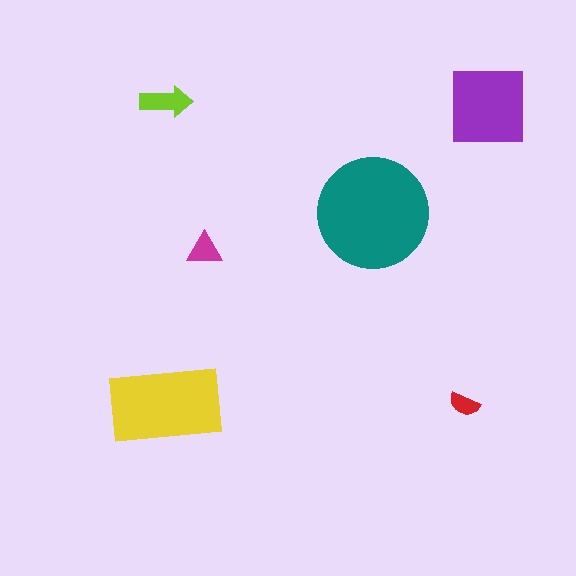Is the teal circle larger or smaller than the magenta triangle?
Larger.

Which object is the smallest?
The red semicircle.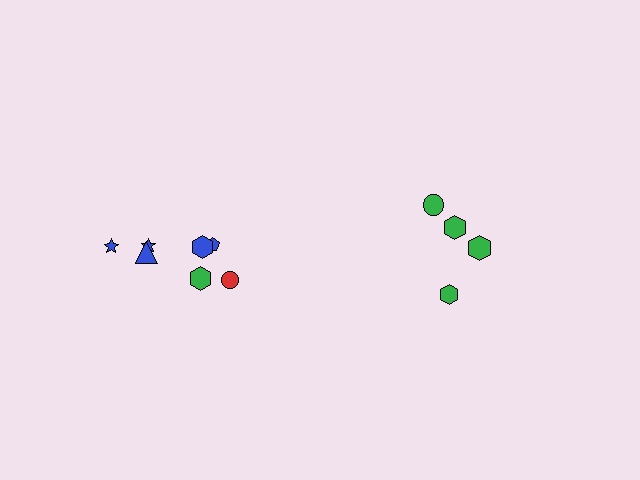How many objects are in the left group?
There are 7 objects.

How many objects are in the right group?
There are 4 objects.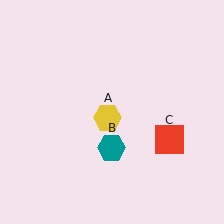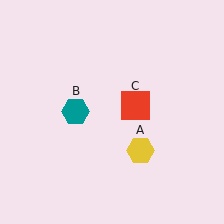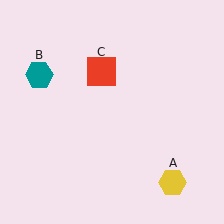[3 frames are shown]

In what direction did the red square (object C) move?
The red square (object C) moved up and to the left.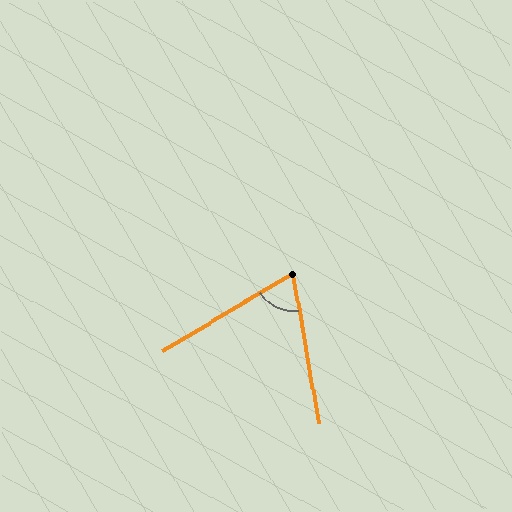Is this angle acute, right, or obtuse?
It is acute.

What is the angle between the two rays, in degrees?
Approximately 69 degrees.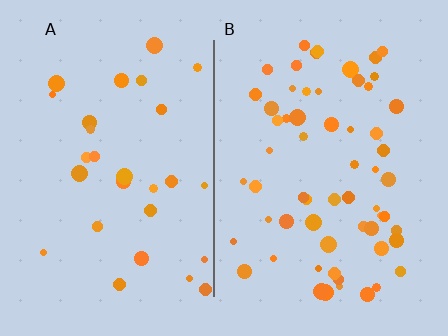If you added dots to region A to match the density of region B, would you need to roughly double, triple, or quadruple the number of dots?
Approximately double.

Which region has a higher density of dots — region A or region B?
B (the right).